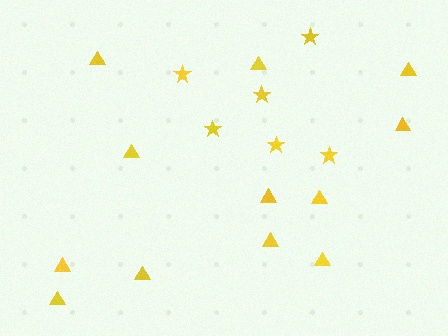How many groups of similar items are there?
There are 2 groups: one group of triangles (12) and one group of stars (6).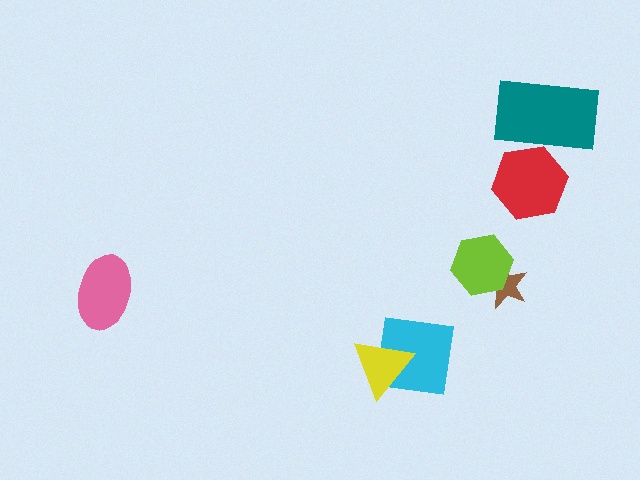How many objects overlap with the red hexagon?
1 object overlaps with the red hexagon.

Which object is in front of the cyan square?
The yellow triangle is in front of the cyan square.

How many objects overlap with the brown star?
1 object overlaps with the brown star.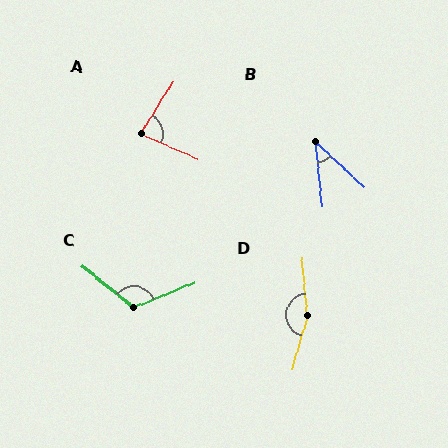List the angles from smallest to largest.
B (41°), A (82°), C (119°), D (159°).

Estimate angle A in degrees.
Approximately 82 degrees.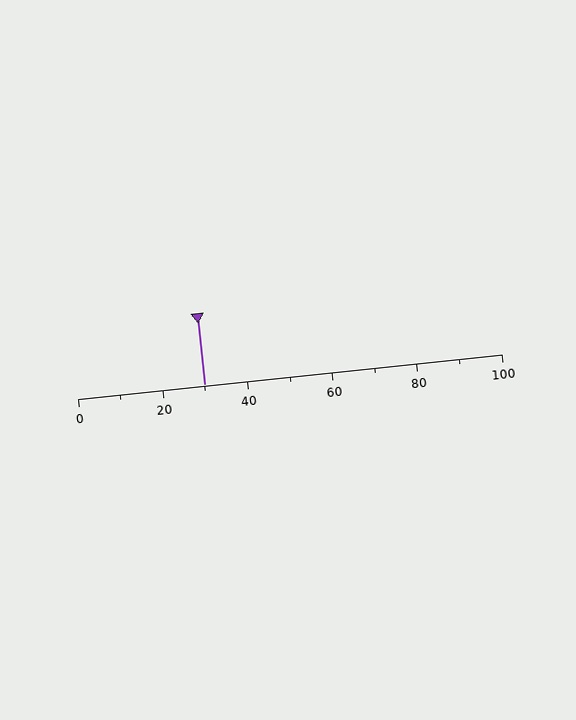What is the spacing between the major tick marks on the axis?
The major ticks are spaced 20 apart.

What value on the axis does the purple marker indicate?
The marker indicates approximately 30.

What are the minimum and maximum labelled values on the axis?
The axis runs from 0 to 100.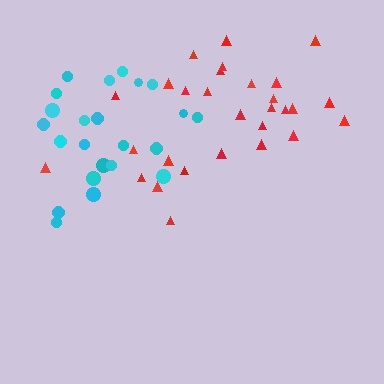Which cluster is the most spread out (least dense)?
Red.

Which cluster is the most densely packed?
Cyan.